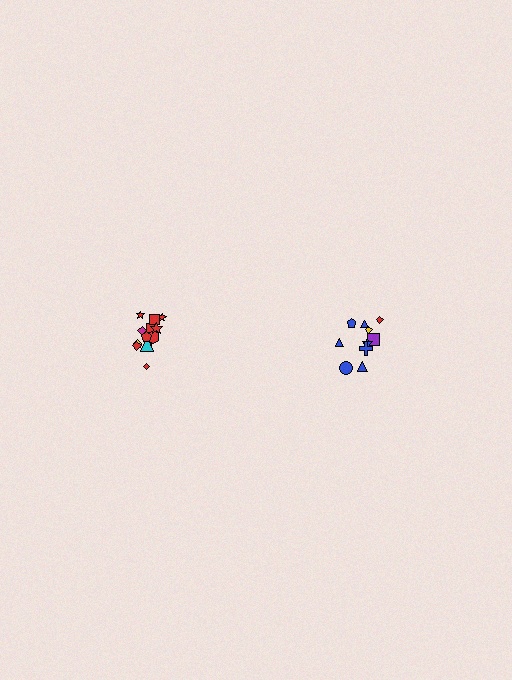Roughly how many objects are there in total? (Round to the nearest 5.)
Roughly 25 objects in total.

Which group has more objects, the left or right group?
The left group.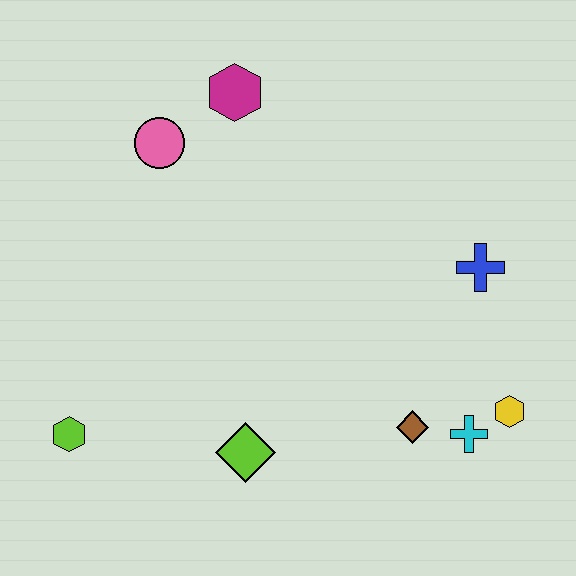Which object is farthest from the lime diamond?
The magenta hexagon is farthest from the lime diamond.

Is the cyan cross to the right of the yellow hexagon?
No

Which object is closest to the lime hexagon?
The lime diamond is closest to the lime hexagon.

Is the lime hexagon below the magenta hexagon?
Yes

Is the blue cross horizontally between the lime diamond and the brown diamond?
No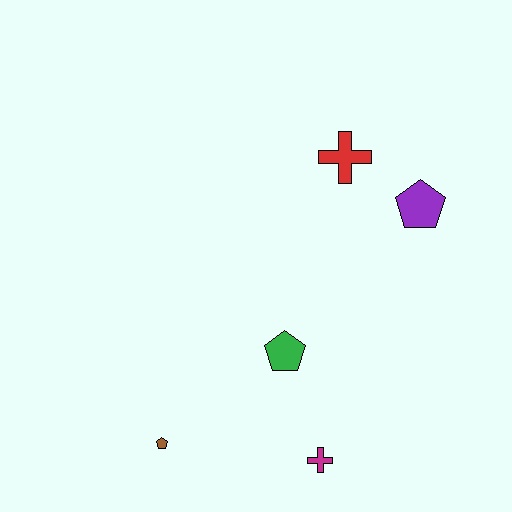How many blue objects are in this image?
There are no blue objects.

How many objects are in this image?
There are 5 objects.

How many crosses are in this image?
There are 2 crosses.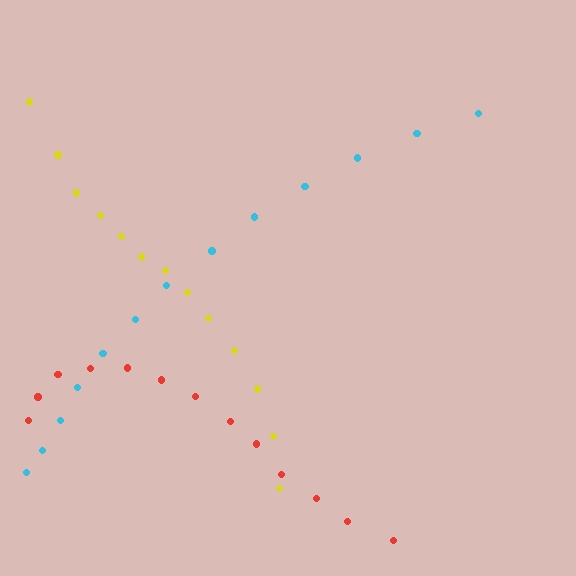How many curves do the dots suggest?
There are 3 distinct paths.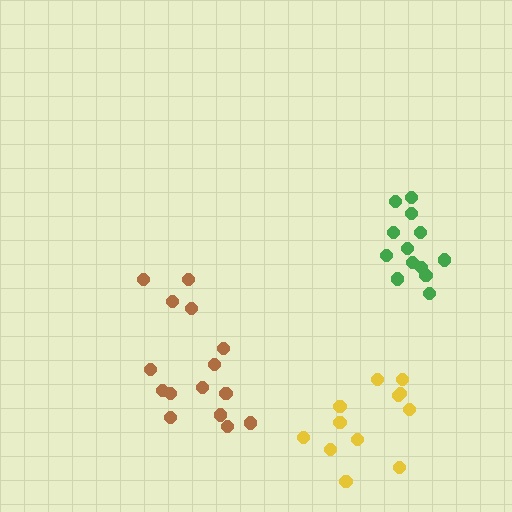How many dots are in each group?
Group 1: 15 dots, Group 2: 12 dots, Group 3: 13 dots (40 total).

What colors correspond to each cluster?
The clusters are colored: brown, yellow, green.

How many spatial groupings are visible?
There are 3 spatial groupings.